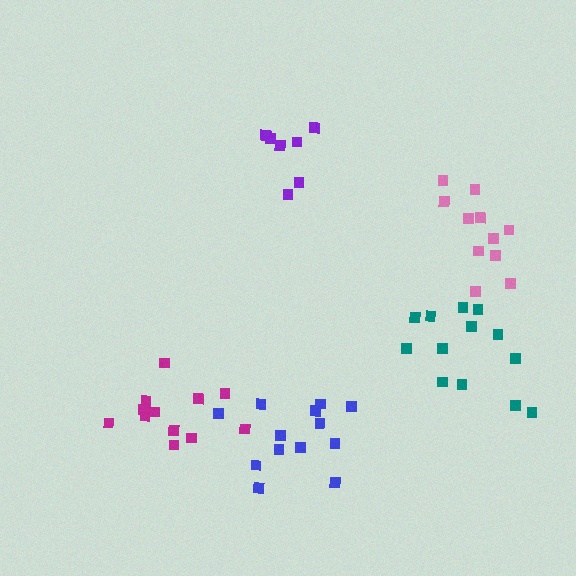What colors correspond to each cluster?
The clusters are colored: teal, blue, purple, magenta, pink.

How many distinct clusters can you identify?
There are 5 distinct clusters.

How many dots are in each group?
Group 1: 13 dots, Group 2: 13 dots, Group 3: 8 dots, Group 4: 12 dots, Group 5: 11 dots (57 total).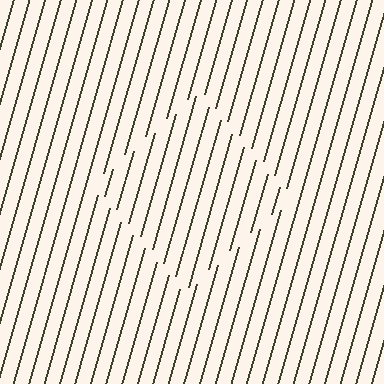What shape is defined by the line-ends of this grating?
An illusory square. The interior of the shape contains the same grating, shifted by half a period — the contour is defined by the phase discontinuity where line-ends from the inner and outer gratings abut.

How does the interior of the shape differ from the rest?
The interior of the shape contains the same grating, shifted by half a period — the contour is defined by the phase discontinuity where line-ends from the inner and outer gratings abut.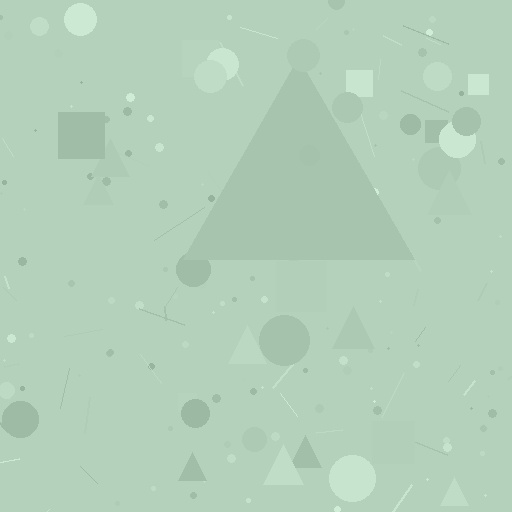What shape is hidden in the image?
A triangle is hidden in the image.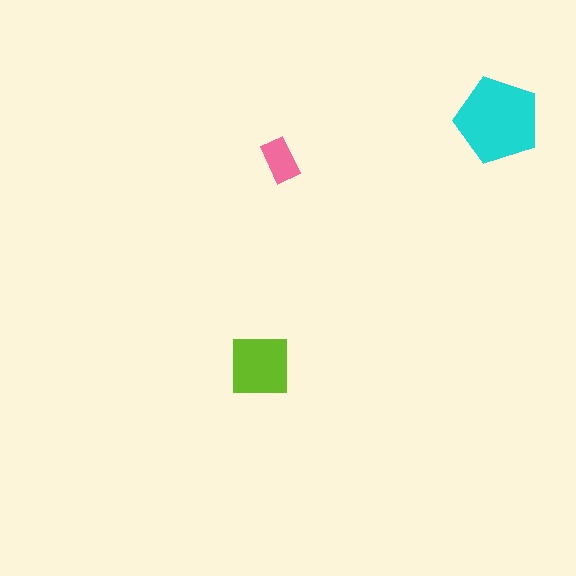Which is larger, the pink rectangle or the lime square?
The lime square.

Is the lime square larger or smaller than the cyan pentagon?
Smaller.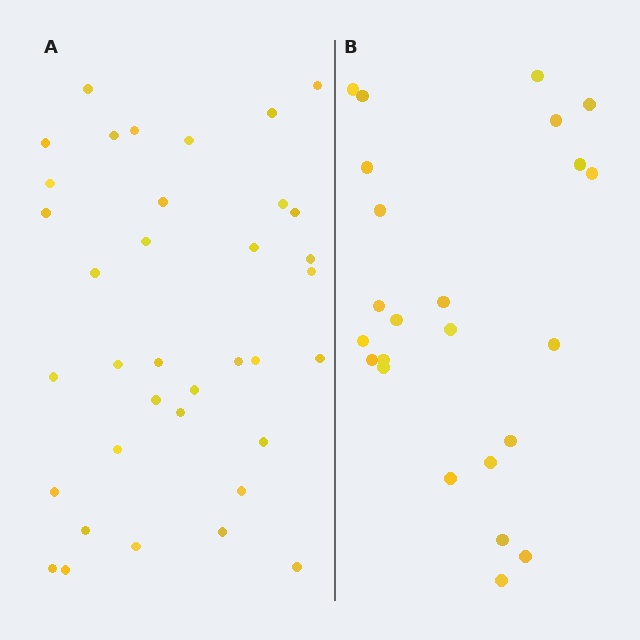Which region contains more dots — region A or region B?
Region A (the left region) has more dots.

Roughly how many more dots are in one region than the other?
Region A has roughly 12 or so more dots than region B.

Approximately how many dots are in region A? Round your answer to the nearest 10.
About 40 dots. (The exact count is 36, which rounds to 40.)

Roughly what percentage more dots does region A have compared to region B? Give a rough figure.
About 50% more.